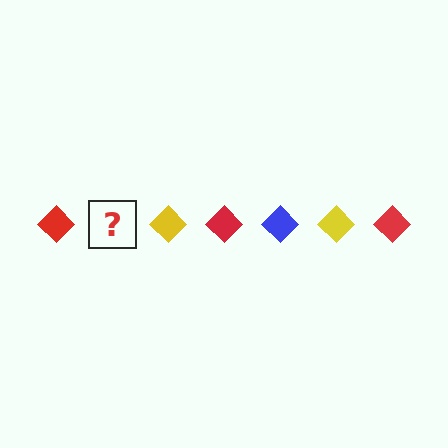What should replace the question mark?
The question mark should be replaced with a blue diamond.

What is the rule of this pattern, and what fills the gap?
The rule is that the pattern cycles through red, blue, yellow diamonds. The gap should be filled with a blue diamond.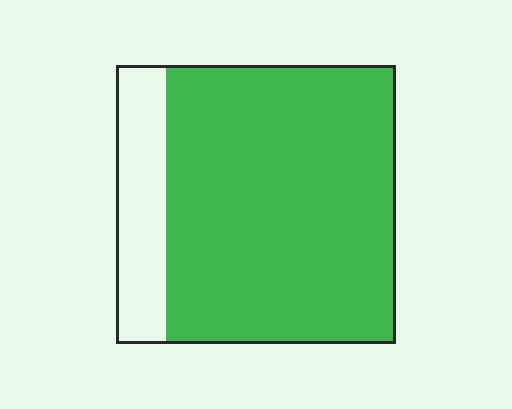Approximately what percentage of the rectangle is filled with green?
Approximately 80%.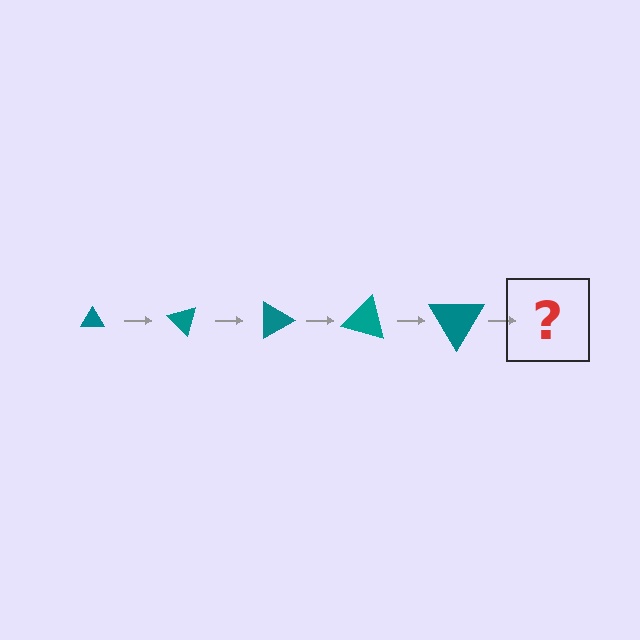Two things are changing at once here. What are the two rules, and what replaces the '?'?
The two rules are that the triangle grows larger each step and it rotates 45 degrees each step. The '?' should be a triangle, larger than the previous one and rotated 225 degrees from the start.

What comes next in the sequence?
The next element should be a triangle, larger than the previous one and rotated 225 degrees from the start.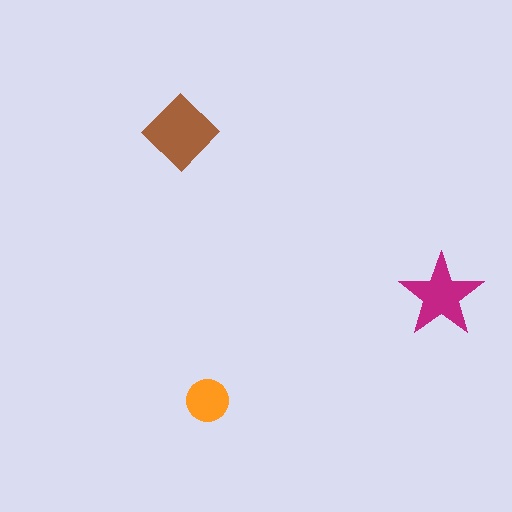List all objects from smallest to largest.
The orange circle, the magenta star, the brown diamond.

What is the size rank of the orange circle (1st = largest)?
3rd.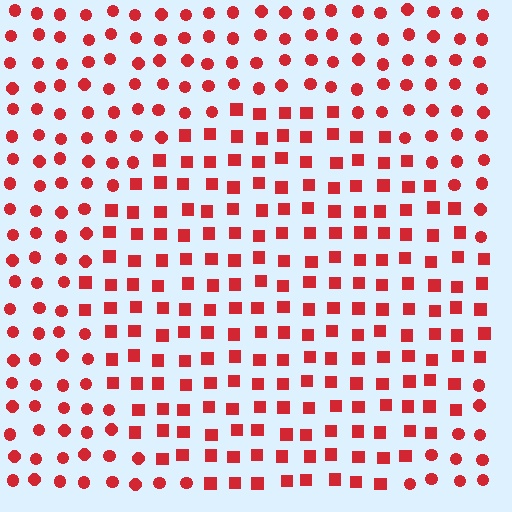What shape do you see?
I see a circle.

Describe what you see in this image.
The image is filled with small red elements arranged in a uniform grid. A circle-shaped region contains squares, while the surrounding area contains circles. The boundary is defined purely by the change in element shape.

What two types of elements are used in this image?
The image uses squares inside the circle region and circles outside it.